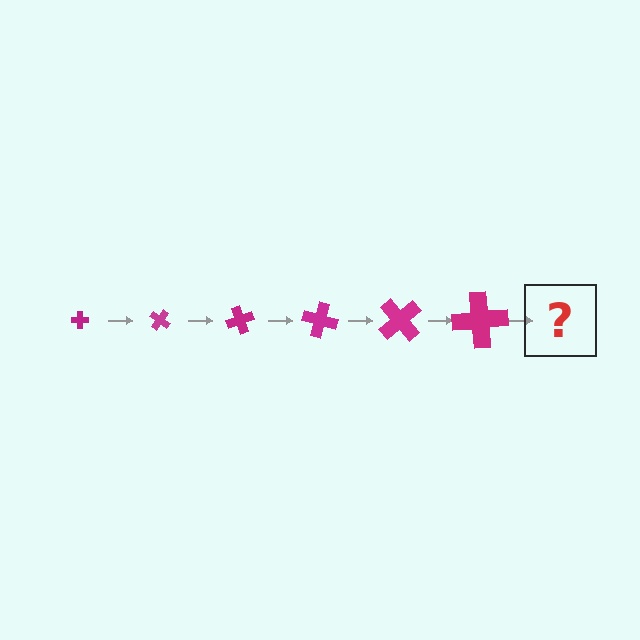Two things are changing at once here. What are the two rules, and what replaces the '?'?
The two rules are that the cross grows larger each step and it rotates 35 degrees each step. The '?' should be a cross, larger than the previous one and rotated 210 degrees from the start.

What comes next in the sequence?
The next element should be a cross, larger than the previous one and rotated 210 degrees from the start.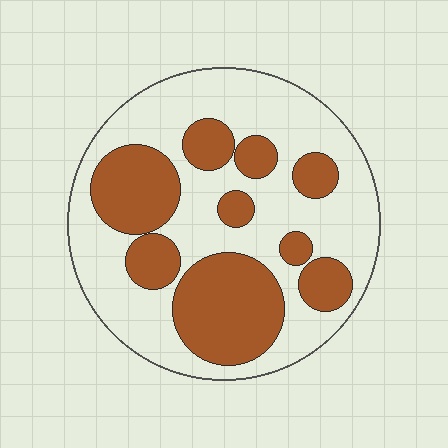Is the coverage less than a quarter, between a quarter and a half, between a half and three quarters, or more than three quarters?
Between a quarter and a half.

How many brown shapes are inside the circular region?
9.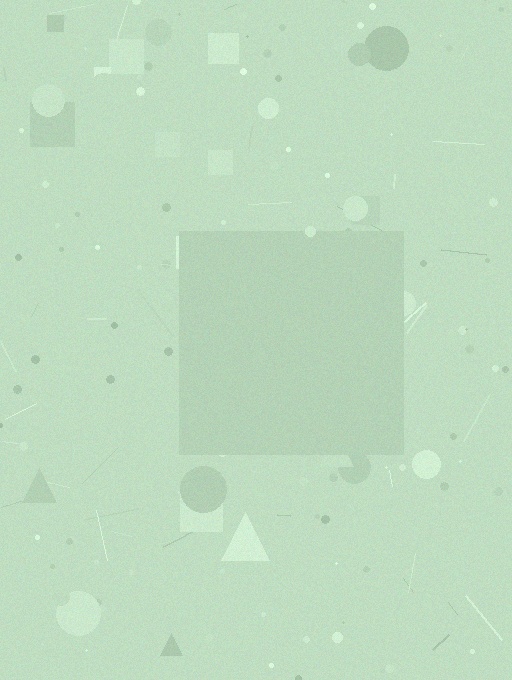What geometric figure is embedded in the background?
A square is embedded in the background.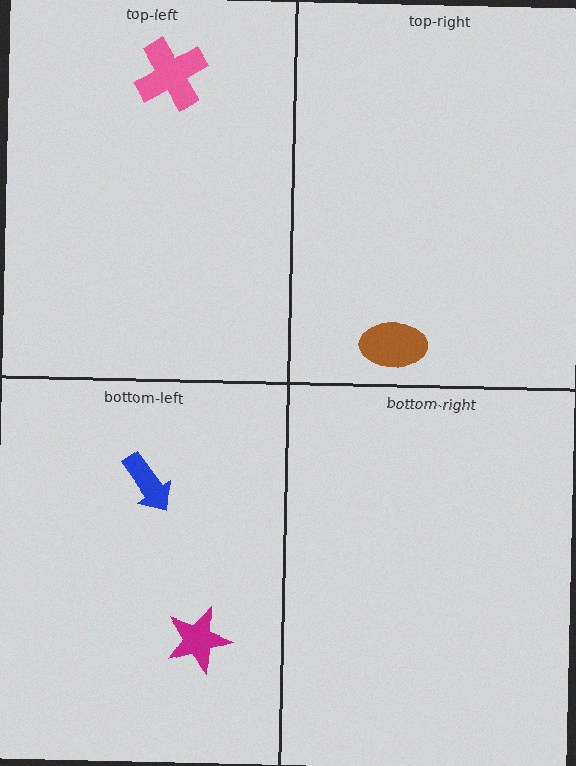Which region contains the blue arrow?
The bottom-left region.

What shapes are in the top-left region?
The pink cross.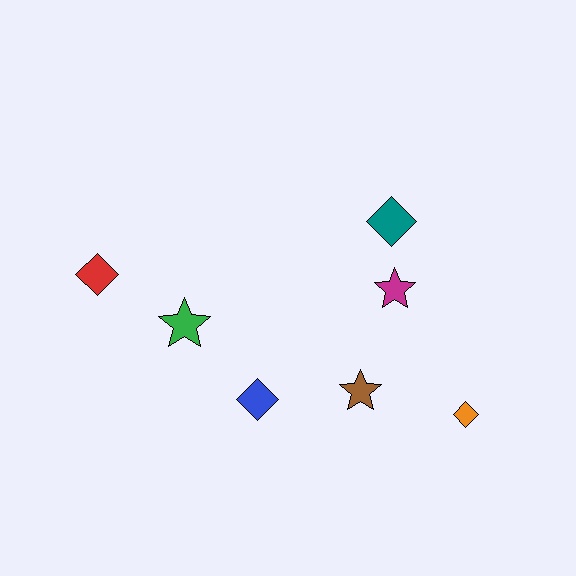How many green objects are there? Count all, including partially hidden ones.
There is 1 green object.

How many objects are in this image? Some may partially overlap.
There are 7 objects.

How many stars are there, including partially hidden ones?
There are 3 stars.